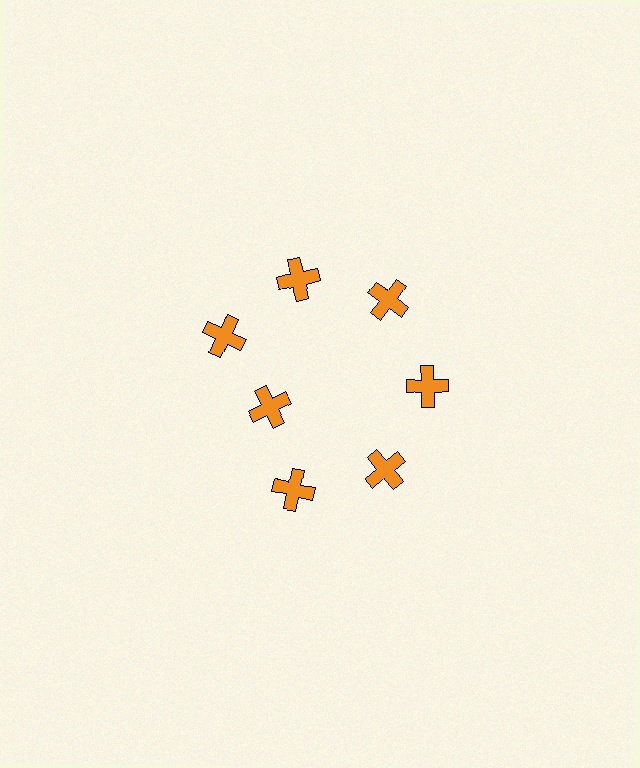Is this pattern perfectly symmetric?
No. The 7 orange crosses are arranged in a ring, but one element near the 8 o'clock position is pulled inward toward the center, breaking the 7-fold rotational symmetry.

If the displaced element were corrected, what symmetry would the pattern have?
It would have 7-fold rotational symmetry — the pattern would map onto itself every 51 degrees.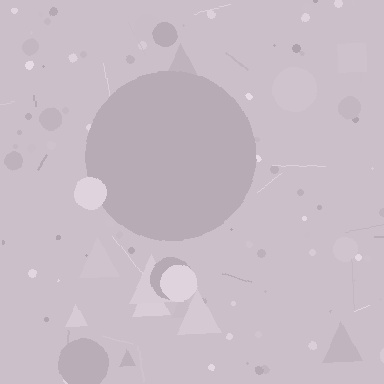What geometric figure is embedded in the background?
A circle is embedded in the background.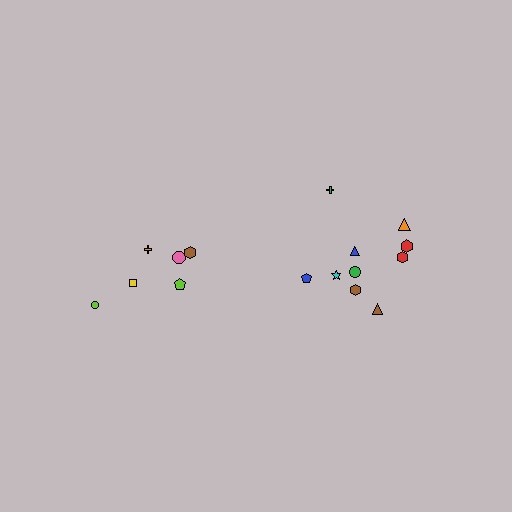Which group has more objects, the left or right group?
The right group.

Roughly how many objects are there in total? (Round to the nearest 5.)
Roughly 15 objects in total.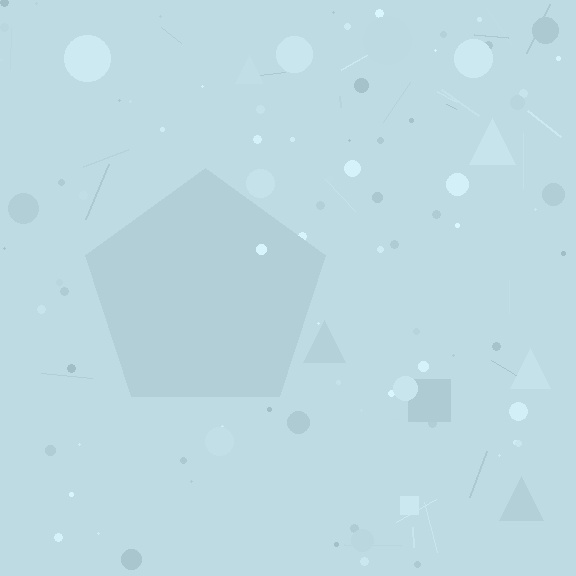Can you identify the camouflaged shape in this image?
The camouflaged shape is a pentagon.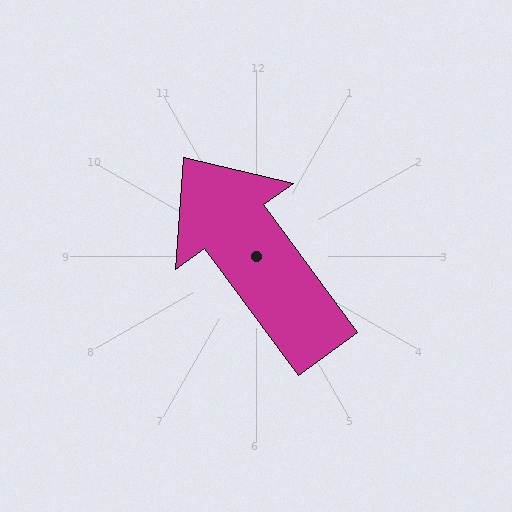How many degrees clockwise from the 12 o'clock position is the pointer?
Approximately 324 degrees.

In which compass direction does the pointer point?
Northwest.